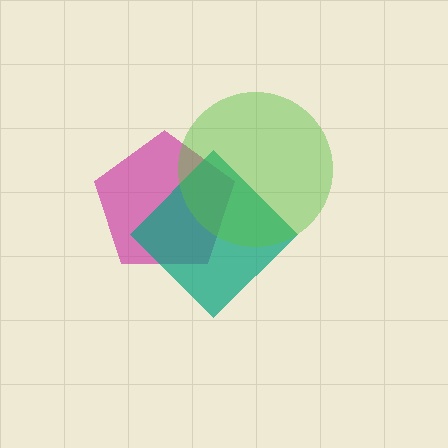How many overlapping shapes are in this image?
There are 3 overlapping shapes in the image.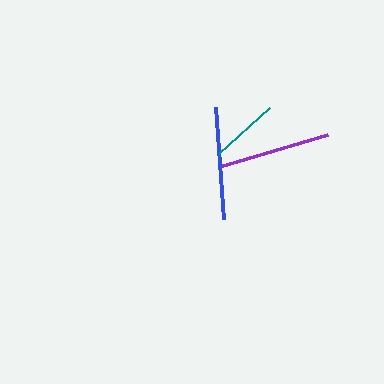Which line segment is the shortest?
The teal line is the shortest at approximately 69 pixels.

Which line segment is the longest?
The blue line is the longest at approximately 113 pixels.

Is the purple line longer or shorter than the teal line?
The purple line is longer than the teal line.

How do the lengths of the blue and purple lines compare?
The blue and purple lines are approximately the same length.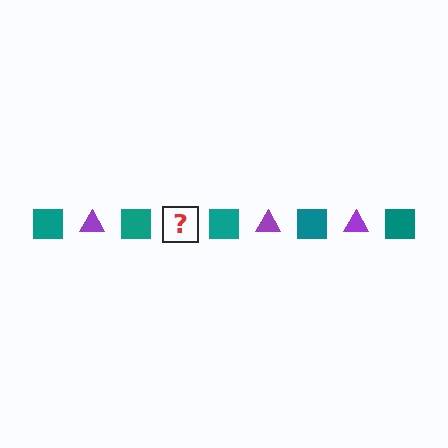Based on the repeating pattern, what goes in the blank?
The blank should be a purple triangle.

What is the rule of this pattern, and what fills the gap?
The rule is that the pattern alternates between teal square and purple triangle. The gap should be filled with a purple triangle.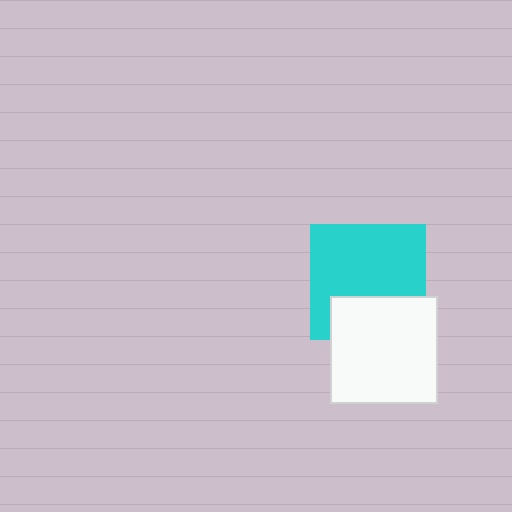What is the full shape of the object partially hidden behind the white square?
The partially hidden object is a cyan square.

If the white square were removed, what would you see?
You would see the complete cyan square.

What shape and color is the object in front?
The object in front is a white square.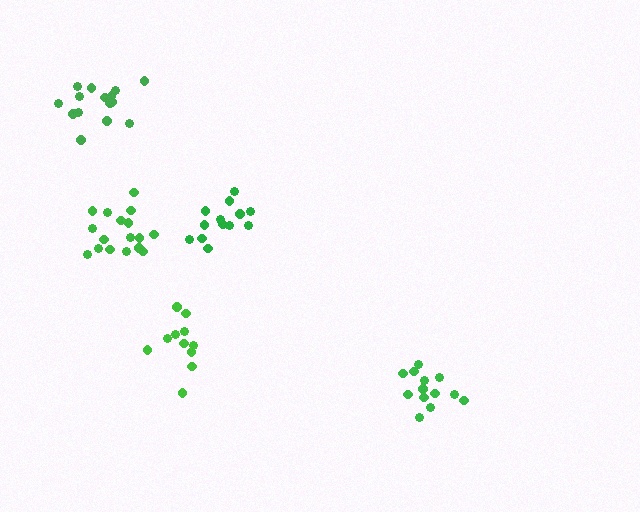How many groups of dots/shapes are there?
There are 5 groups.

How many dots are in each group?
Group 1: 13 dots, Group 2: 15 dots, Group 3: 17 dots, Group 4: 11 dots, Group 5: 13 dots (69 total).